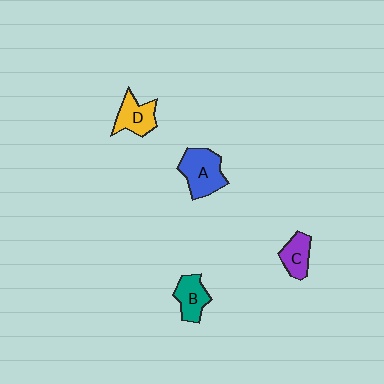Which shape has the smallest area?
Shape C (purple).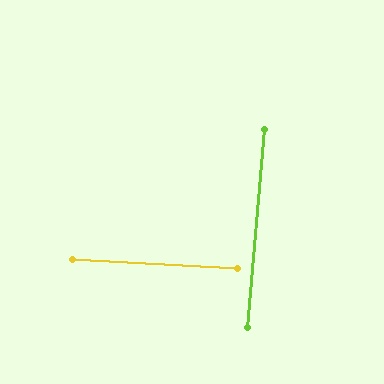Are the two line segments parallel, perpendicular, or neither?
Perpendicular — they meet at approximately 88°.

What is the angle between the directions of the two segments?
Approximately 88 degrees.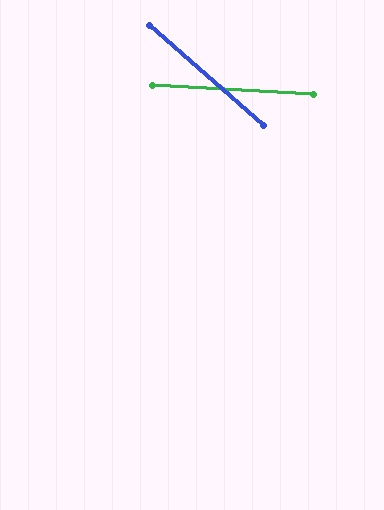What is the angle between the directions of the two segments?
Approximately 38 degrees.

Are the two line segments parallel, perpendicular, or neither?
Neither parallel nor perpendicular — they differ by about 38°.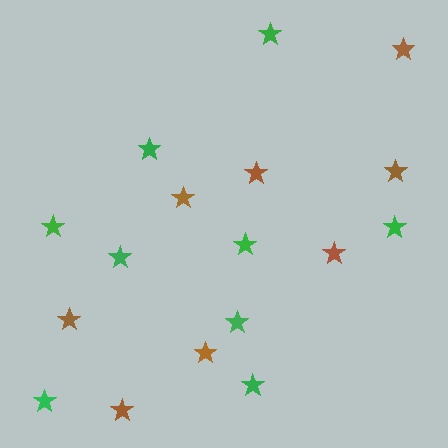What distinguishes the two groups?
There are 2 groups: one group of brown stars (8) and one group of green stars (9).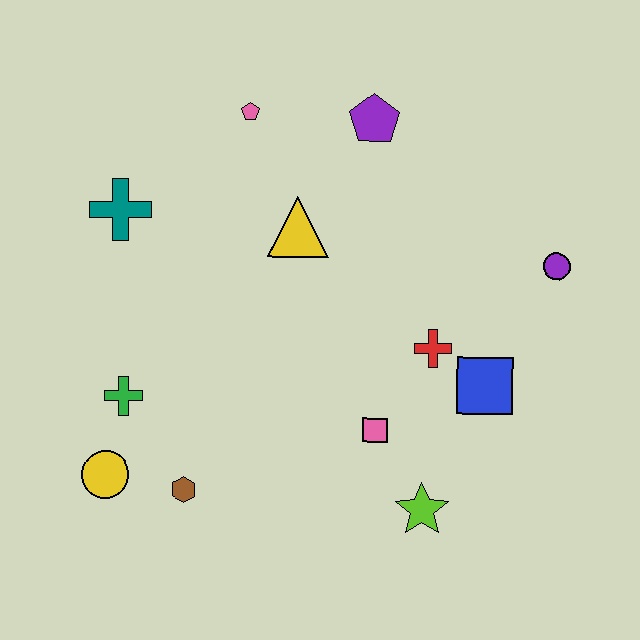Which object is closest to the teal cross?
The pink pentagon is closest to the teal cross.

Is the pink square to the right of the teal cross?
Yes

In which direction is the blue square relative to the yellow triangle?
The blue square is to the right of the yellow triangle.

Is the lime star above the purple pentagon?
No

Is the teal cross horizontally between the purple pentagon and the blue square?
No